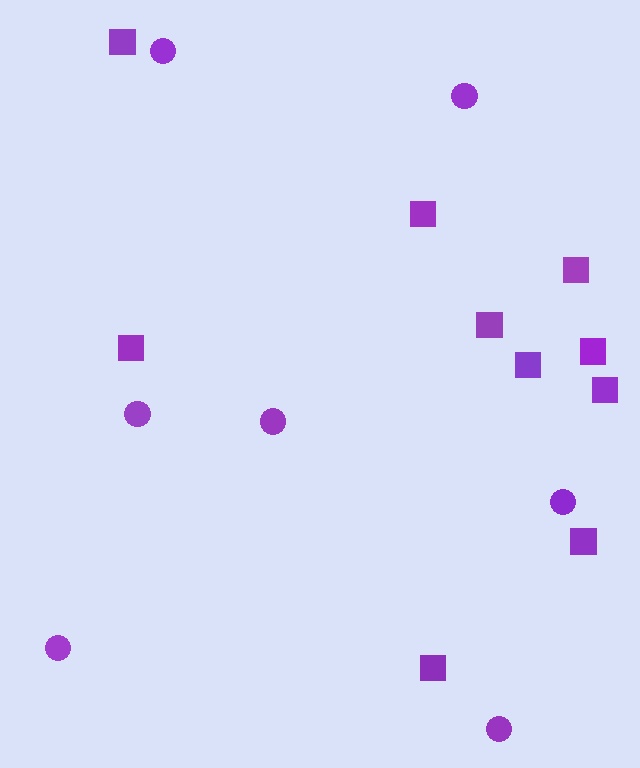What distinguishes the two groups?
There are 2 groups: one group of squares (10) and one group of circles (7).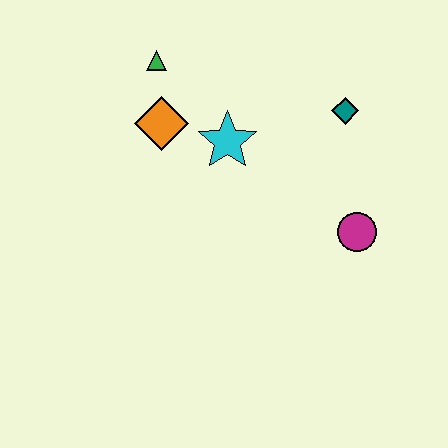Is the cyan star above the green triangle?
No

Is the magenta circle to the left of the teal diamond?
No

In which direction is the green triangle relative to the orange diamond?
The green triangle is above the orange diamond.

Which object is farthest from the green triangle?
The magenta circle is farthest from the green triangle.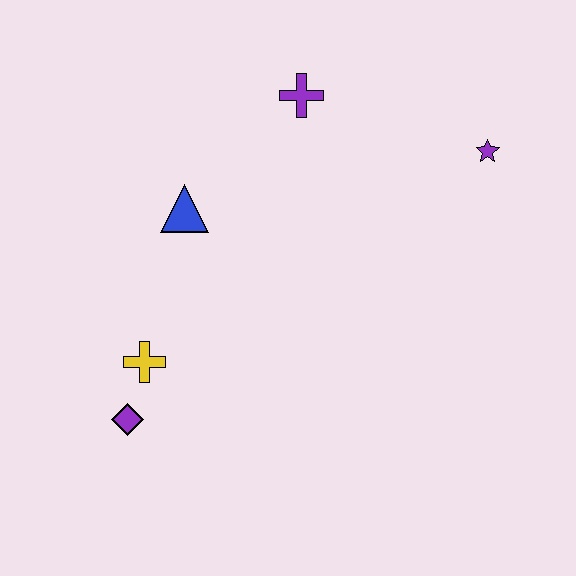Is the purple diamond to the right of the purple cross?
No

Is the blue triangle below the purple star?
Yes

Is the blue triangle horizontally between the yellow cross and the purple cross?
Yes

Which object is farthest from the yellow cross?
The purple star is farthest from the yellow cross.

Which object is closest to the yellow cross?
The purple diamond is closest to the yellow cross.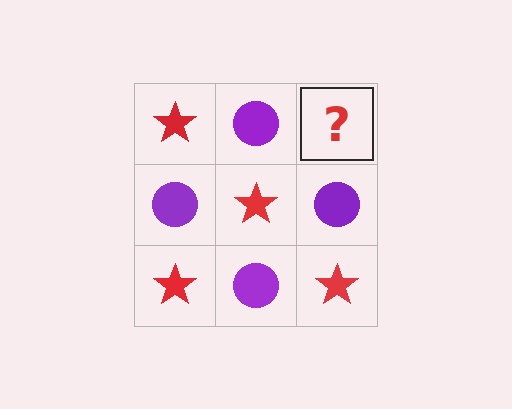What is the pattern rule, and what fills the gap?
The rule is that it alternates red star and purple circle in a checkerboard pattern. The gap should be filled with a red star.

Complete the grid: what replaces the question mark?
The question mark should be replaced with a red star.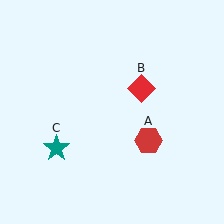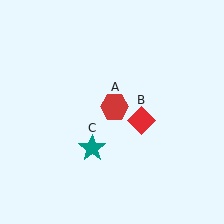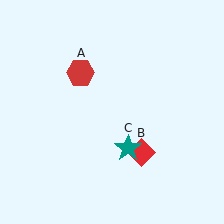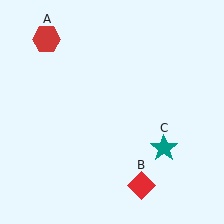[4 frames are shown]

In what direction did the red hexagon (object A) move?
The red hexagon (object A) moved up and to the left.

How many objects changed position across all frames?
3 objects changed position: red hexagon (object A), red diamond (object B), teal star (object C).